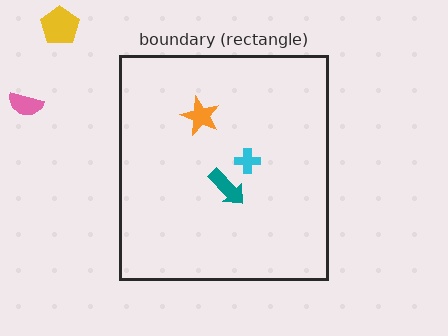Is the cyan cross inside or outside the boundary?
Inside.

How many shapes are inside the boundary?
3 inside, 2 outside.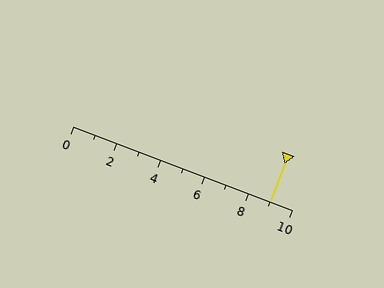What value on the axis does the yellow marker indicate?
The marker indicates approximately 9.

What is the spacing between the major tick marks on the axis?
The major ticks are spaced 2 apart.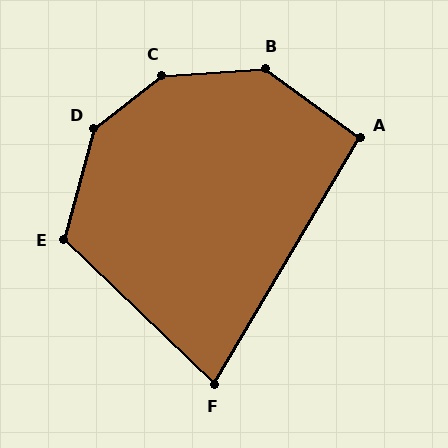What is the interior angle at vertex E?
Approximately 119 degrees (obtuse).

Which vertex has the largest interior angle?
C, at approximately 146 degrees.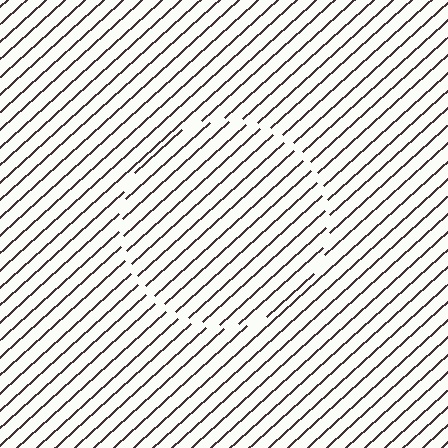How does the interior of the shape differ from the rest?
The interior of the shape contains the same grating, shifted by half a period — the contour is defined by the phase discontinuity where line-ends from the inner and outer gratings abut.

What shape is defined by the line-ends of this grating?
An illusory circle. The interior of the shape contains the same grating, shifted by half a period — the contour is defined by the phase discontinuity where line-ends from the inner and outer gratings abut.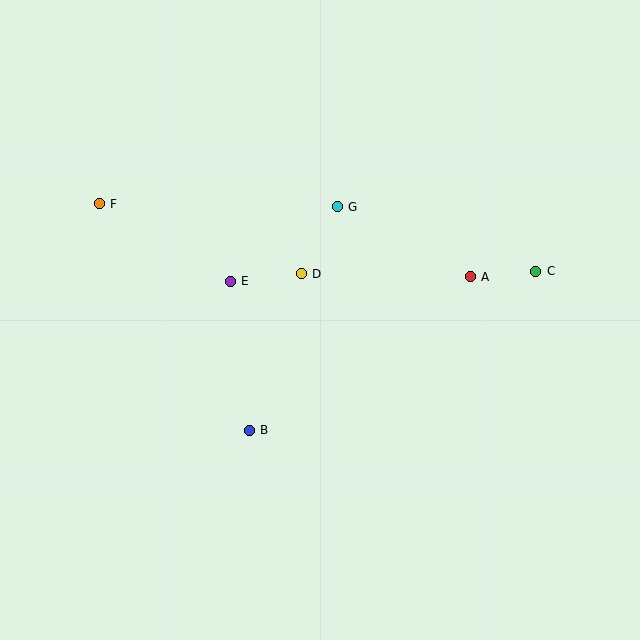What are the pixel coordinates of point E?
Point E is at (230, 281).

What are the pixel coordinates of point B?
Point B is at (249, 430).